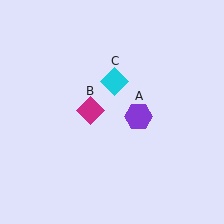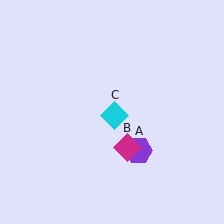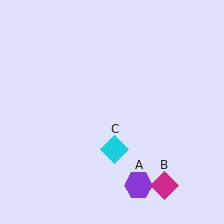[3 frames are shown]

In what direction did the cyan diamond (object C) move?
The cyan diamond (object C) moved down.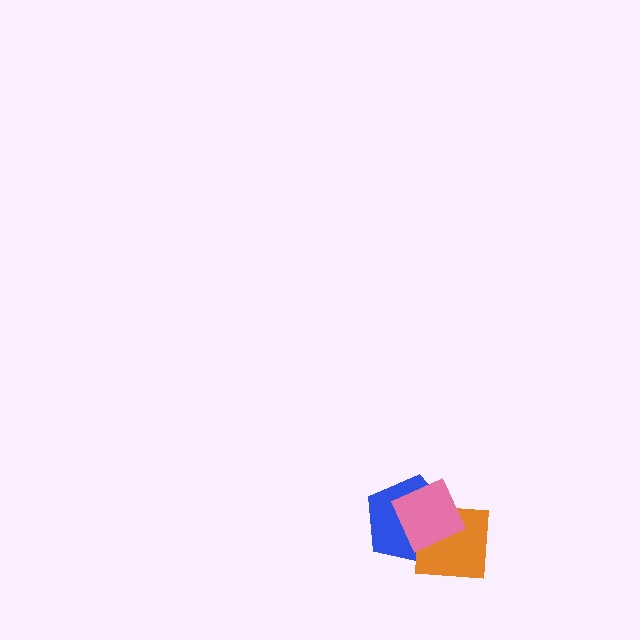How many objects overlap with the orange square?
2 objects overlap with the orange square.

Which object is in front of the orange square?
The pink square is in front of the orange square.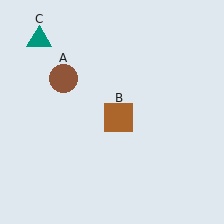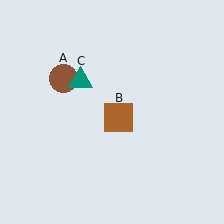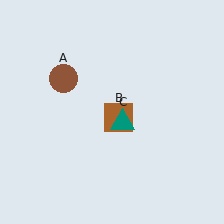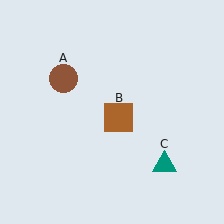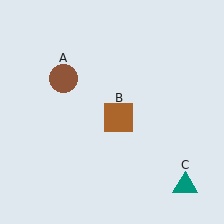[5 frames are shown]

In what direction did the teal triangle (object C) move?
The teal triangle (object C) moved down and to the right.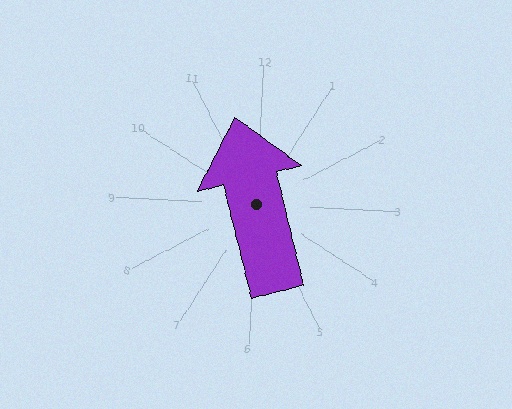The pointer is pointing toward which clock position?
Roughly 11 o'clock.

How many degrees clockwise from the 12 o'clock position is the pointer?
Approximately 343 degrees.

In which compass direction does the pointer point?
North.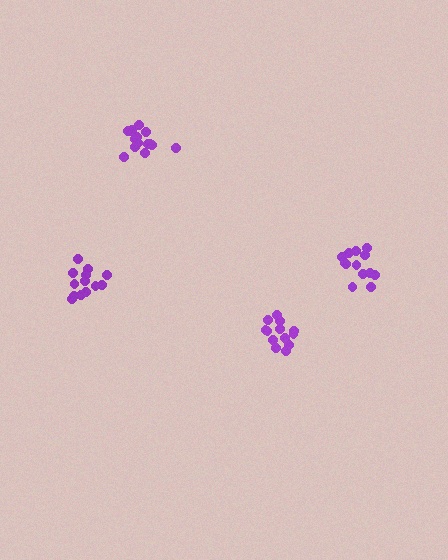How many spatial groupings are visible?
There are 4 spatial groupings.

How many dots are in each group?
Group 1: 13 dots, Group 2: 15 dots, Group 3: 13 dots, Group 4: 13 dots (54 total).